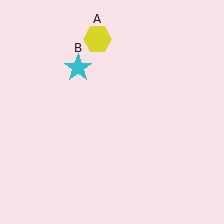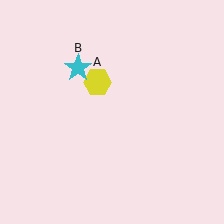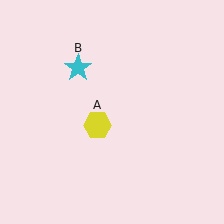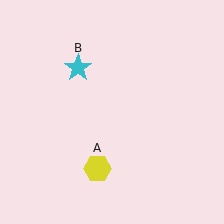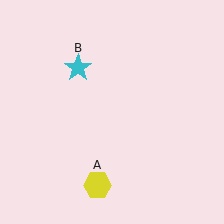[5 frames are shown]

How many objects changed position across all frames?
1 object changed position: yellow hexagon (object A).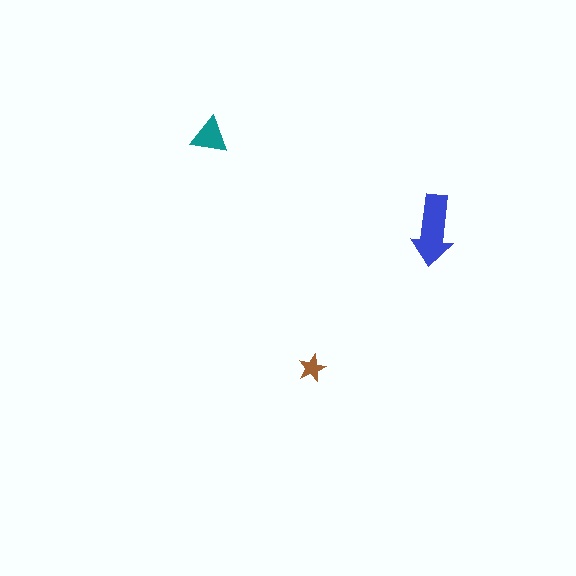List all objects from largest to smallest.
The blue arrow, the teal triangle, the brown star.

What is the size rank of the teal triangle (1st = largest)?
2nd.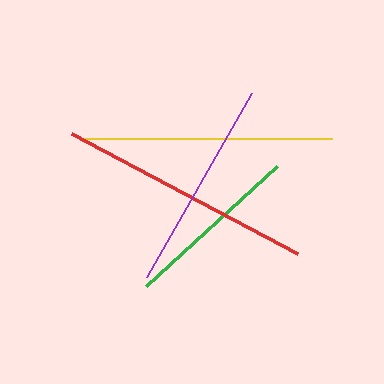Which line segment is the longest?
The red line is the longest at approximately 256 pixels.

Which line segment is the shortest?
The green line is the shortest at approximately 178 pixels.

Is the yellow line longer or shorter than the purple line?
The yellow line is longer than the purple line.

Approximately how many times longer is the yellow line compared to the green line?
The yellow line is approximately 1.4 times the length of the green line.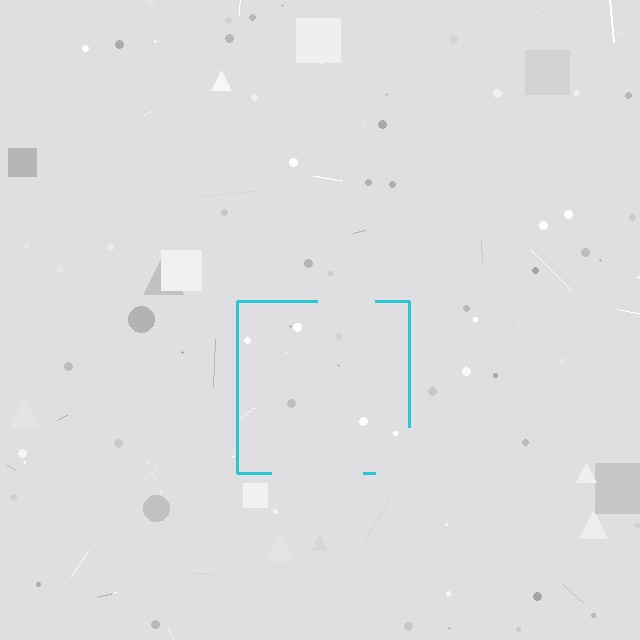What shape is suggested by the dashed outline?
The dashed outline suggests a square.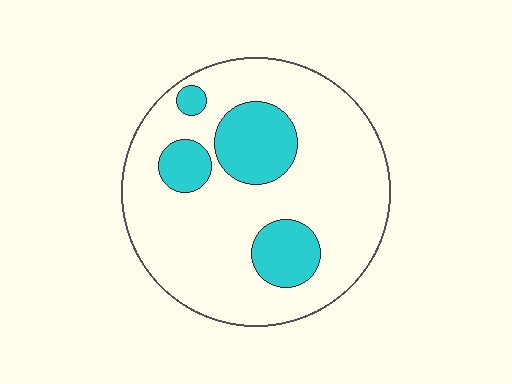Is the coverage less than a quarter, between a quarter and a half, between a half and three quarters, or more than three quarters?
Less than a quarter.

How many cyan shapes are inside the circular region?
4.